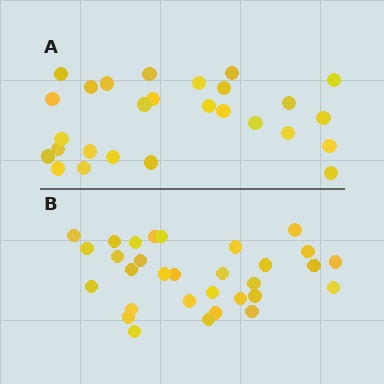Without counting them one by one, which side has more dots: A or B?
Region B (the bottom region) has more dots.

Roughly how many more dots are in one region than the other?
Region B has about 4 more dots than region A.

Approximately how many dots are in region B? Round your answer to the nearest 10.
About 30 dots. (The exact count is 31, which rounds to 30.)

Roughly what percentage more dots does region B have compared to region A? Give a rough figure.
About 15% more.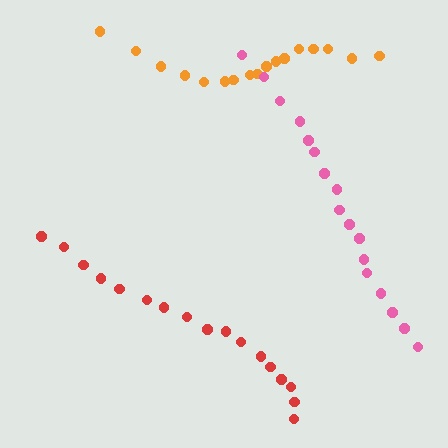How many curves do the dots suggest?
There are 3 distinct paths.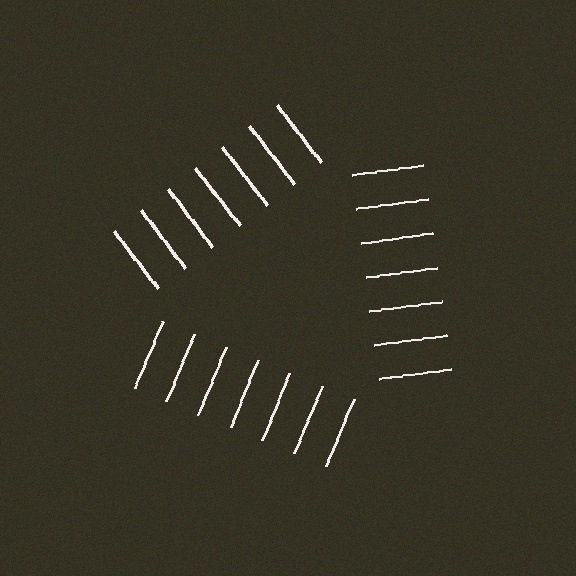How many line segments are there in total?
21 — 7 along each of the 3 edges.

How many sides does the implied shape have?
3 sides — the line-ends trace a triangle.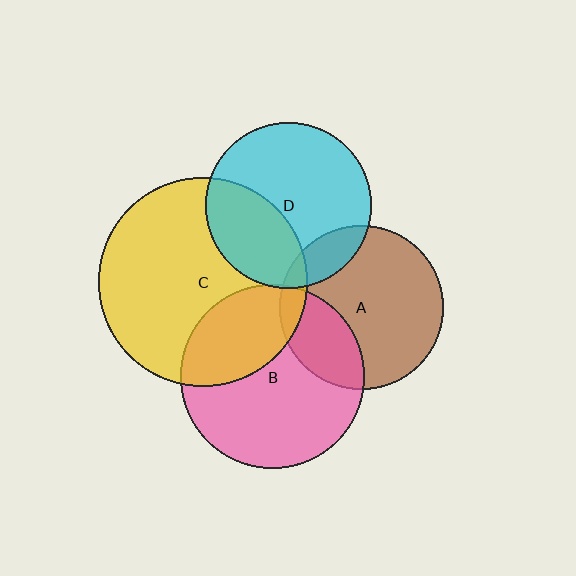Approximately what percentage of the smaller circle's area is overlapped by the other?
Approximately 35%.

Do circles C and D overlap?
Yes.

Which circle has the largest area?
Circle C (yellow).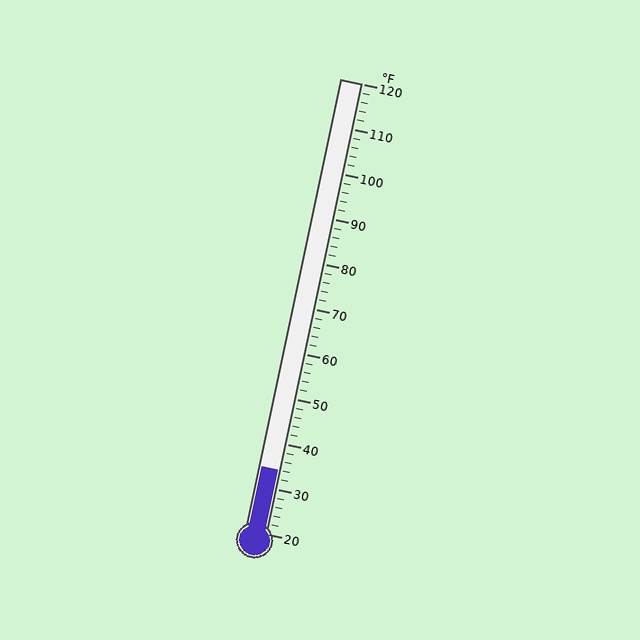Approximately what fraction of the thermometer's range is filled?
The thermometer is filled to approximately 15% of its range.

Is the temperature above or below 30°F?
The temperature is above 30°F.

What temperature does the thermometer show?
The thermometer shows approximately 34°F.